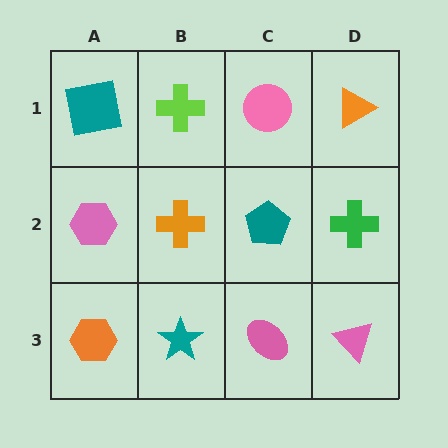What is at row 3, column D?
A pink triangle.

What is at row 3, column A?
An orange hexagon.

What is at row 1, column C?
A pink circle.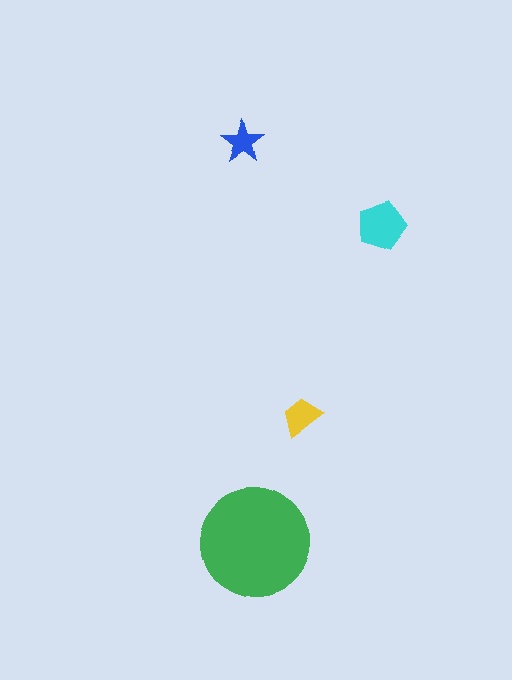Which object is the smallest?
The blue star.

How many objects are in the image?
There are 4 objects in the image.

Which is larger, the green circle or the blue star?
The green circle.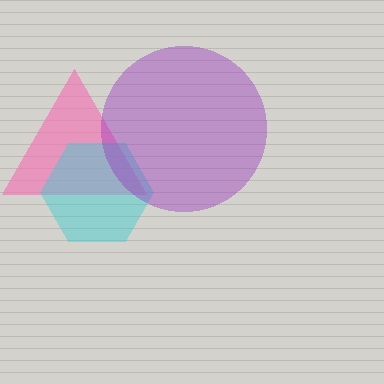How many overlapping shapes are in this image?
There are 3 overlapping shapes in the image.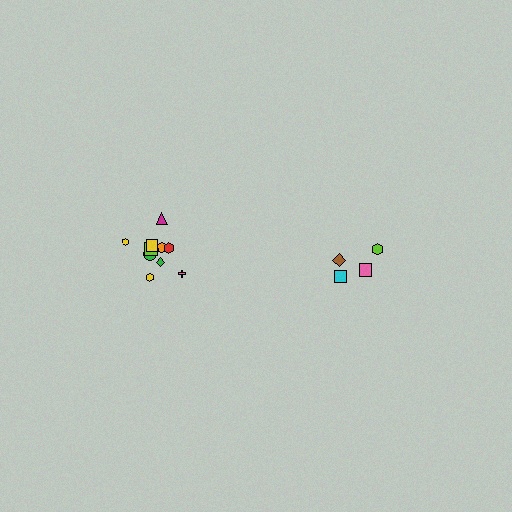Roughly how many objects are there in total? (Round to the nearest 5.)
Roughly 15 objects in total.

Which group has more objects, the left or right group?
The left group.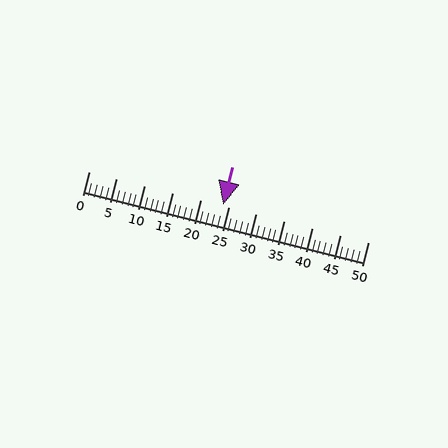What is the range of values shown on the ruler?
The ruler shows values from 0 to 50.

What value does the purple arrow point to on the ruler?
The purple arrow points to approximately 24.